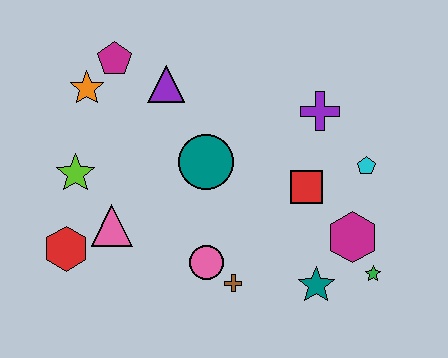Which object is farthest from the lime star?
The green star is farthest from the lime star.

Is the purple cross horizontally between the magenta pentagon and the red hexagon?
No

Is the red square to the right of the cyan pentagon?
No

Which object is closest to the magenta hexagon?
The green star is closest to the magenta hexagon.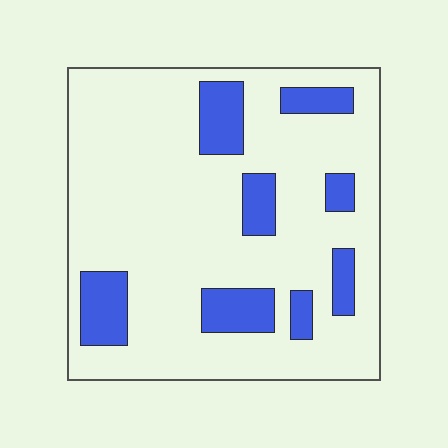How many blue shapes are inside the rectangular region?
8.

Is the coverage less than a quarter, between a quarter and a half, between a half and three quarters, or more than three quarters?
Less than a quarter.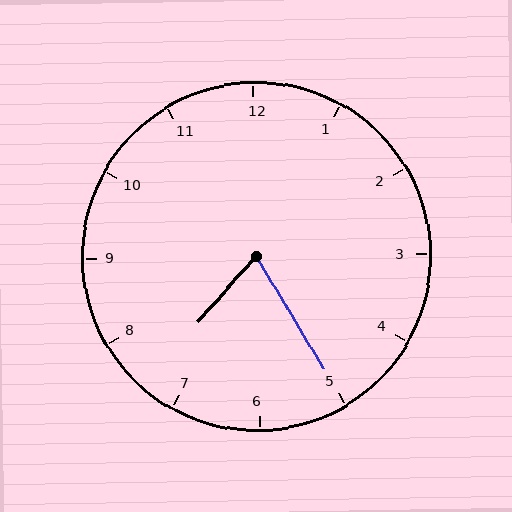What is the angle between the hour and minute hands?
Approximately 72 degrees.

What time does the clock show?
7:25.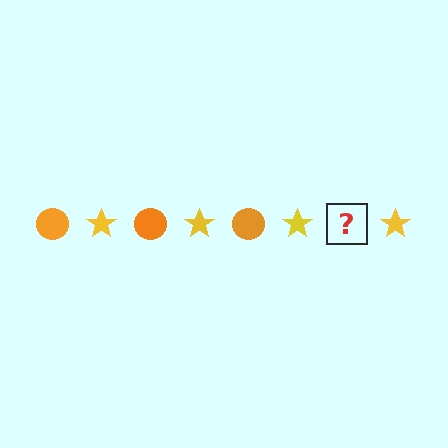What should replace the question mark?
The question mark should be replaced with an orange circle.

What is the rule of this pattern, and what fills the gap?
The rule is that the pattern alternates between orange circle and yellow star. The gap should be filled with an orange circle.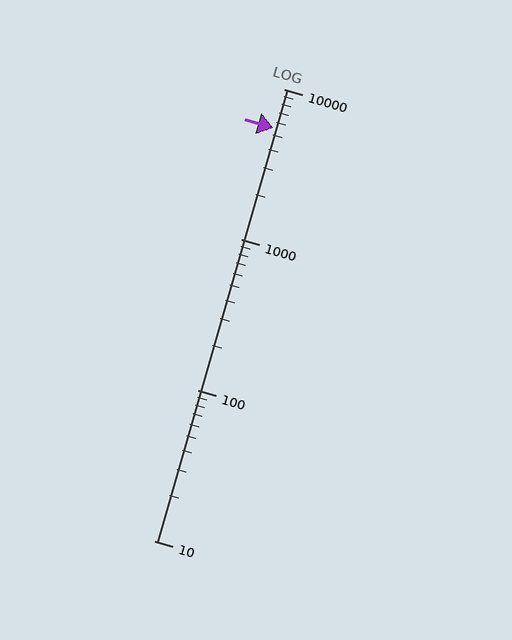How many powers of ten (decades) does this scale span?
The scale spans 3 decades, from 10 to 10000.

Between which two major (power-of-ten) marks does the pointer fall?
The pointer is between 1000 and 10000.